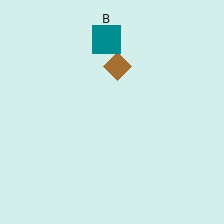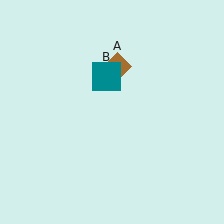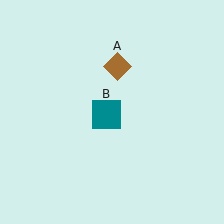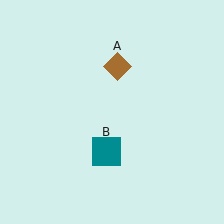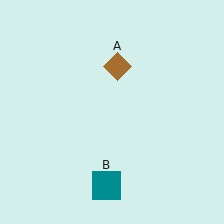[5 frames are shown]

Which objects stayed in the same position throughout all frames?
Brown diamond (object A) remained stationary.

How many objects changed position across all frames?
1 object changed position: teal square (object B).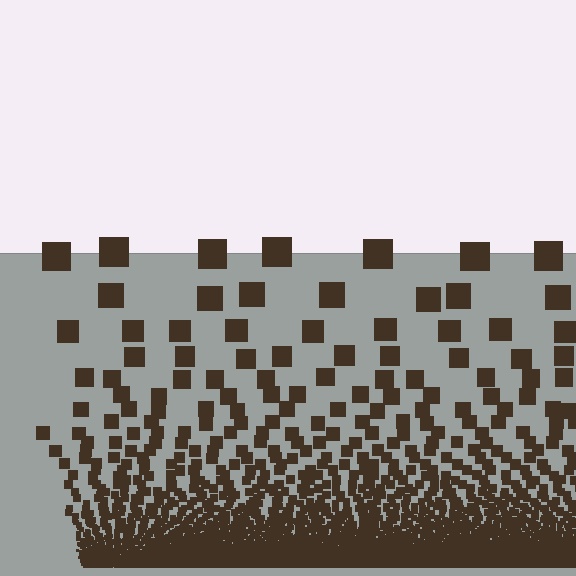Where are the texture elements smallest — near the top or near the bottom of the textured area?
Near the bottom.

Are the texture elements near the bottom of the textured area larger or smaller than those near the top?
Smaller. The gradient is inverted — elements near the bottom are smaller and denser.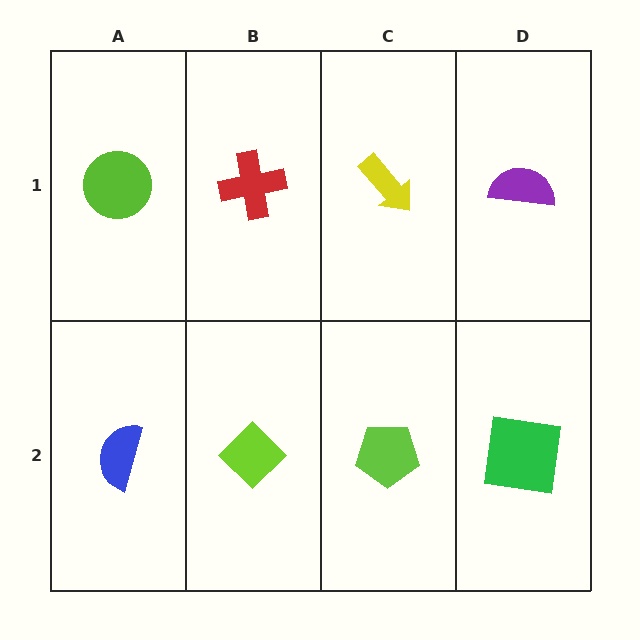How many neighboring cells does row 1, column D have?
2.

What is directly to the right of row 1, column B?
A yellow arrow.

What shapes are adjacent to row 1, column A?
A blue semicircle (row 2, column A), a red cross (row 1, column B).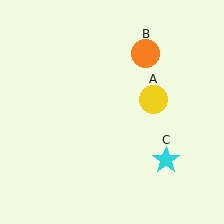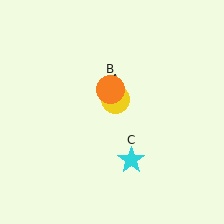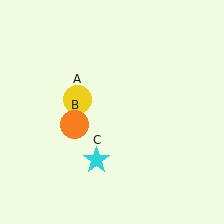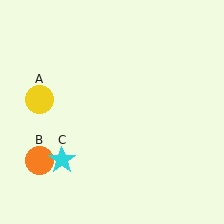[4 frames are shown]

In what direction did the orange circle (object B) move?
The orange circle (object B) moved down and to the left.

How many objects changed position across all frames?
3 objects changed position: yellow circle (object A), orange circle (object B), cyan star (object C).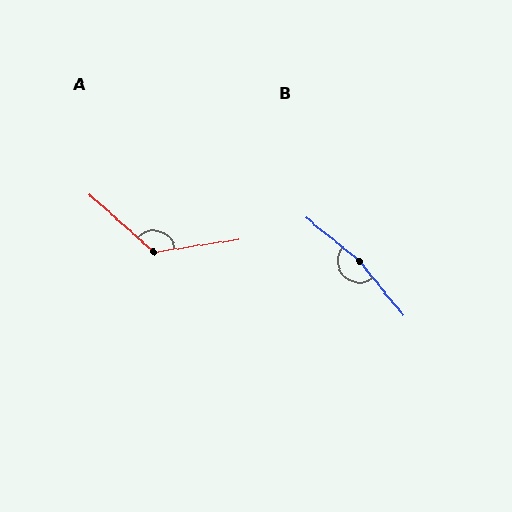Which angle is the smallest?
A, at approximately 130 degrees.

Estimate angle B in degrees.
Approximately 168 degrees.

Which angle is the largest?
B, at approximately 168 degrees.